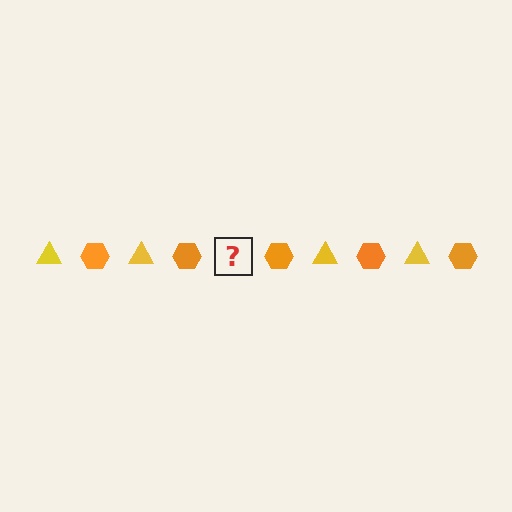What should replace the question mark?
The question mark should be replaced with a yellow triangle.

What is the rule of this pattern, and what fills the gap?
The rule is that the pattern alternates between yellow triangle and orange hexagon. The gap should be filled with a yellow triangle.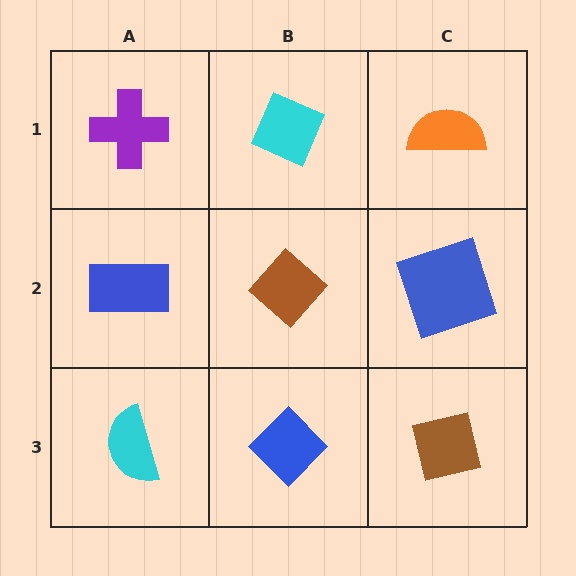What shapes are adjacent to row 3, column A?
A blue rectangle (row 2, column A), a blue diamond (row 3, column B).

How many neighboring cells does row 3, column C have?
2.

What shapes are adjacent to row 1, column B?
A brown diamond (row 2, column B), a purple cross (row 1, column A), an orange semicircle (row 1, column C).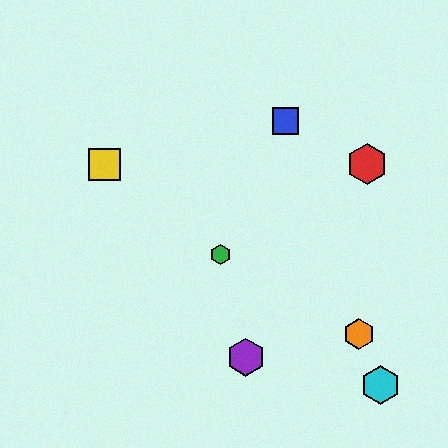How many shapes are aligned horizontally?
2 shapes (the red hexagon, the yellow square) are aligned horizontally.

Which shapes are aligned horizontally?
The red hexagon, the yellow square are aligned horizontally.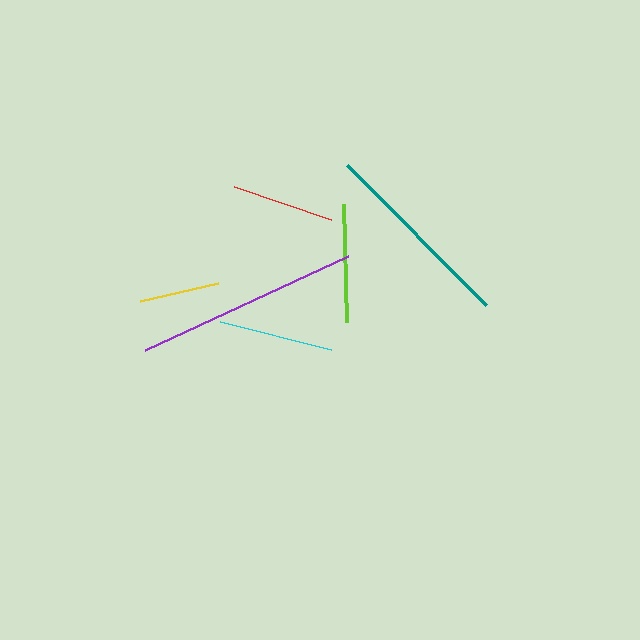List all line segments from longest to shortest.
From longest to shortest: purple, teal, lime, cyan, red, yellow.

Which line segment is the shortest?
The yellow line is the shortest at approximately 80 pixels.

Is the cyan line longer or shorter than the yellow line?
The cyan line is longer than the yellow line.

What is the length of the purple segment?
The purple segment is approximately 223 pixels long.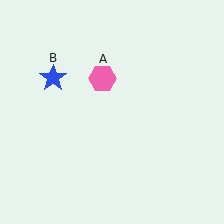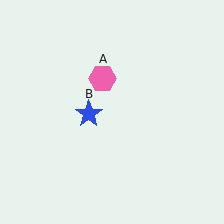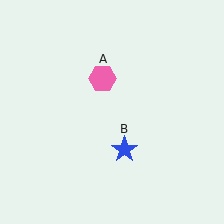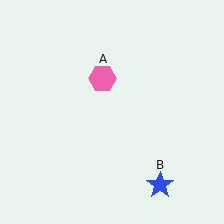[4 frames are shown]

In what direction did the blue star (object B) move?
The blue star (object B) moved down and to the right.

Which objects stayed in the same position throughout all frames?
Pink hexagon (object A) remained stationary.